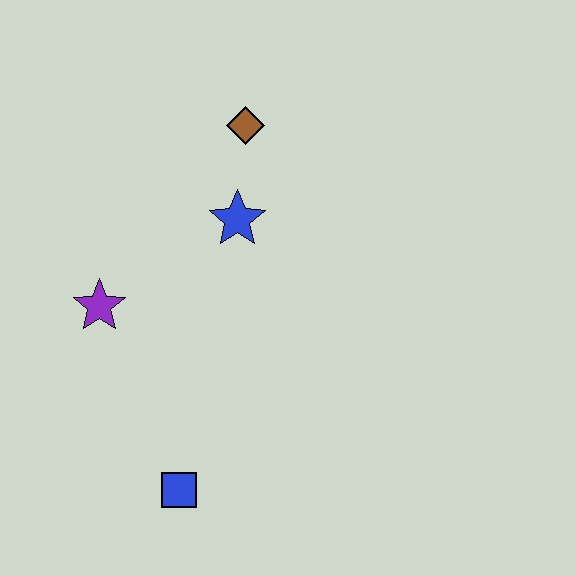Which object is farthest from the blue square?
The brown diamond is farthest from the blue square.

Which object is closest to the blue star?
The brown diamond is closest to the blue star.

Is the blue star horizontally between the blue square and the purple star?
No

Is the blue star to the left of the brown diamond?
Yes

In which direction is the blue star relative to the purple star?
The blue star is to the right of the purple star.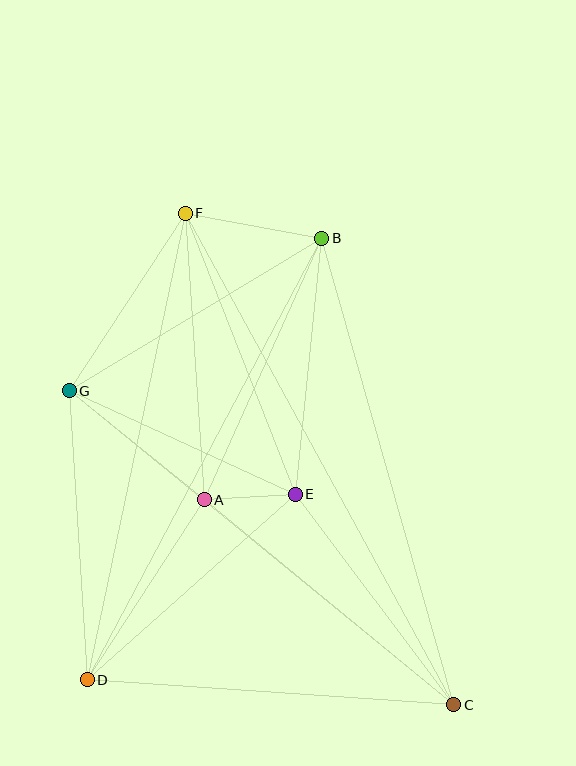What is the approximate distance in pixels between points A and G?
The distance between A and G is approximately 173 pixels.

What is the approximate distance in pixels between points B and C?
The distance between B and C is approximately 485 pixels.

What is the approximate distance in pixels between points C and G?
The distance between C and G is approximately 496 pixels.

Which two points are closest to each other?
Points A and E are closest to each other.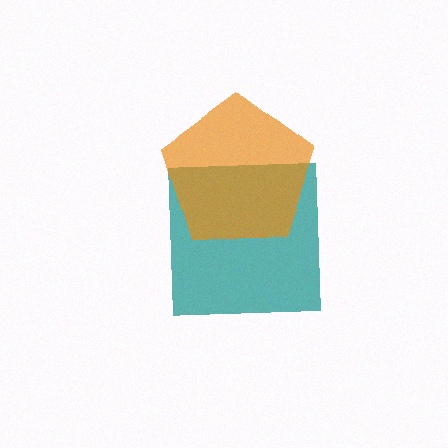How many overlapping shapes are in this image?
There are 2 overlapping shapes in the image.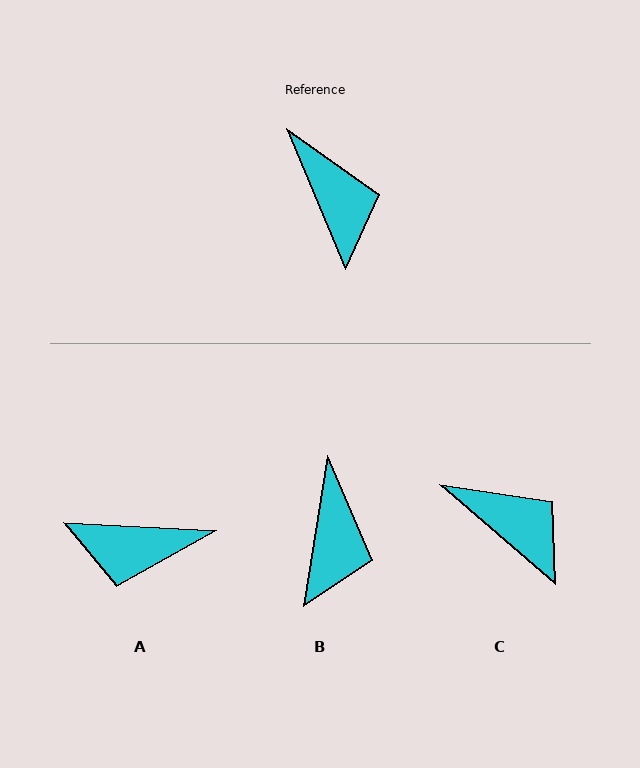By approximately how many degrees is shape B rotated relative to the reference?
Approximately 32 degrees clockwise.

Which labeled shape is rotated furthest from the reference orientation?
A, about 116 degrees away.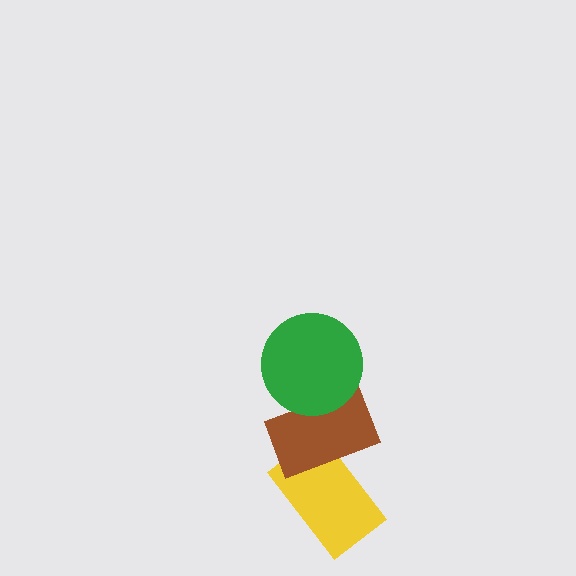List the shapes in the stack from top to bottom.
From top to bottom: the green circle, the brown rectangle, the yellow rectangle.